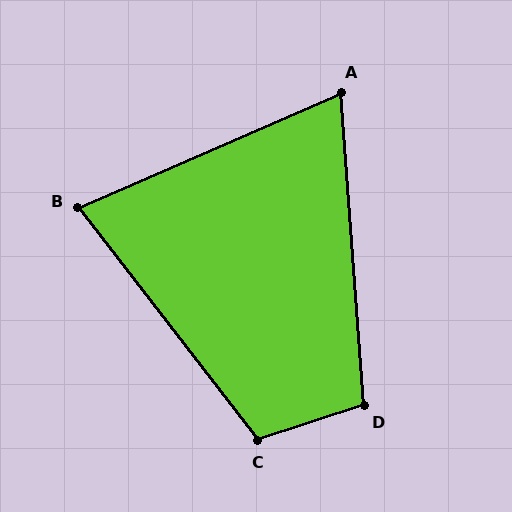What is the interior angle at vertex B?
Approximately 76 degrees (acute).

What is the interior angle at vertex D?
Approximately 104 degrees (obtuse).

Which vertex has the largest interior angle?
C, at approximately 109 degrees.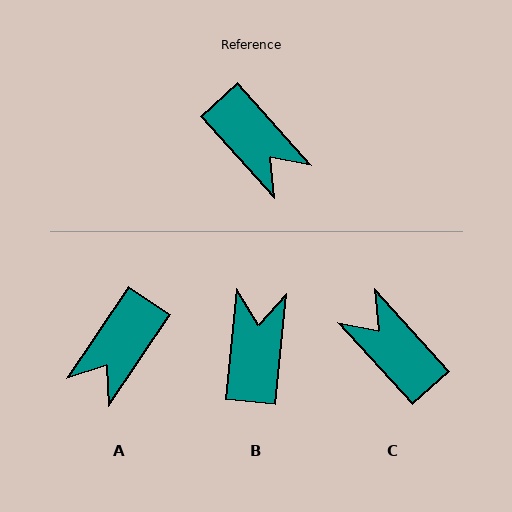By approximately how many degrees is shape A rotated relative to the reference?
Approximately 76 degrees clockwise.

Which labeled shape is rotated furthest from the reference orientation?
C, about 180 degrees away.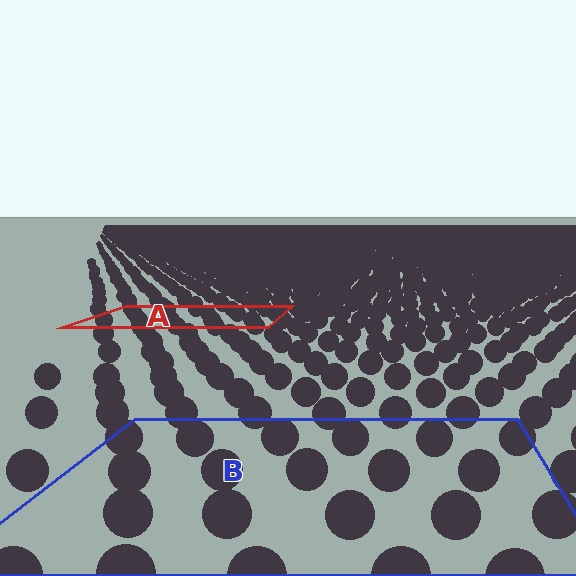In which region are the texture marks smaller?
The texture marks are smaller in region A, because it is farther away.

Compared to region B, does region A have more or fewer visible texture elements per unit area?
Region A has more texture elements per unit area — they are packed more densely because it is farther away.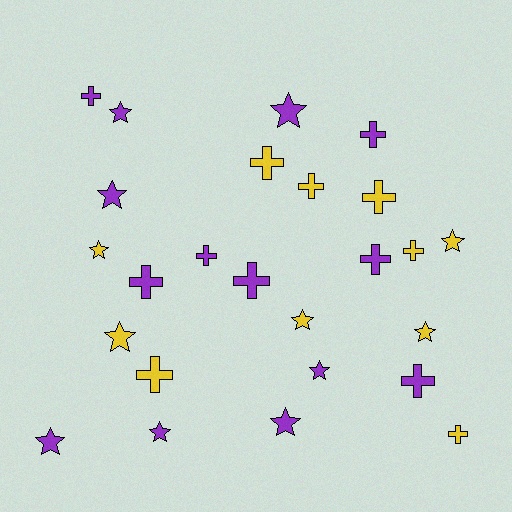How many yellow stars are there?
There are 5 yellow stars.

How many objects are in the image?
There are 25 objects.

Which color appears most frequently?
Purple, with 14 objects.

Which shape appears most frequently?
Cross, with 13 objects.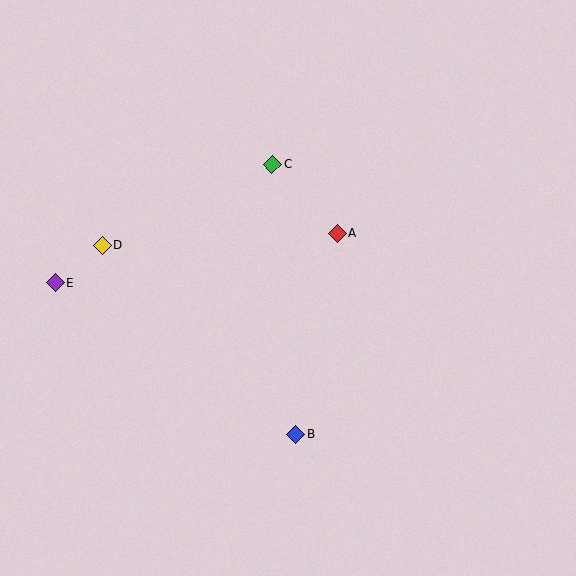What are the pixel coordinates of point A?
Point A is at (338, 234).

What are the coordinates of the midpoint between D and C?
The midpoint between D and C is at (187, 205).